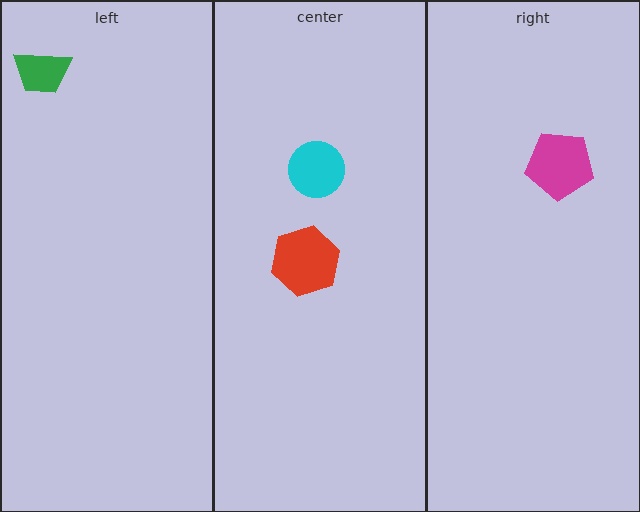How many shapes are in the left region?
1.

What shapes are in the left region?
The green trapezoid.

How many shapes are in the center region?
2.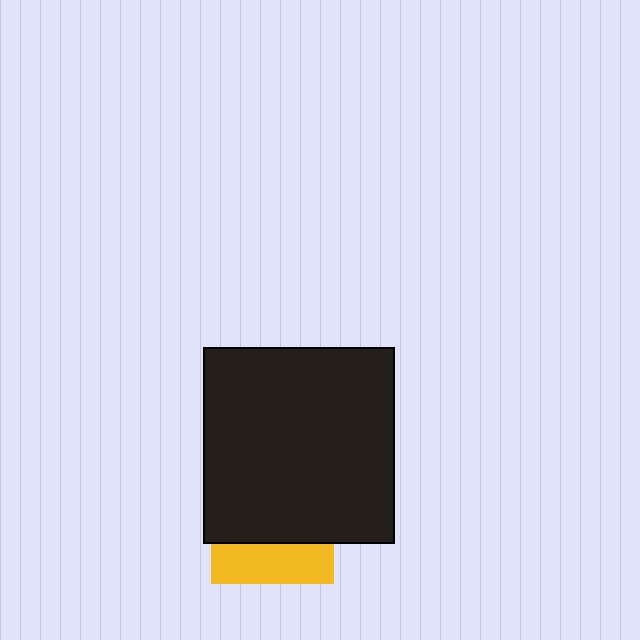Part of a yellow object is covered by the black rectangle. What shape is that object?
It is a square.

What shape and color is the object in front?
The object in front is a black rectangle.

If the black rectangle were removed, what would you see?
You would see the complete yellow square.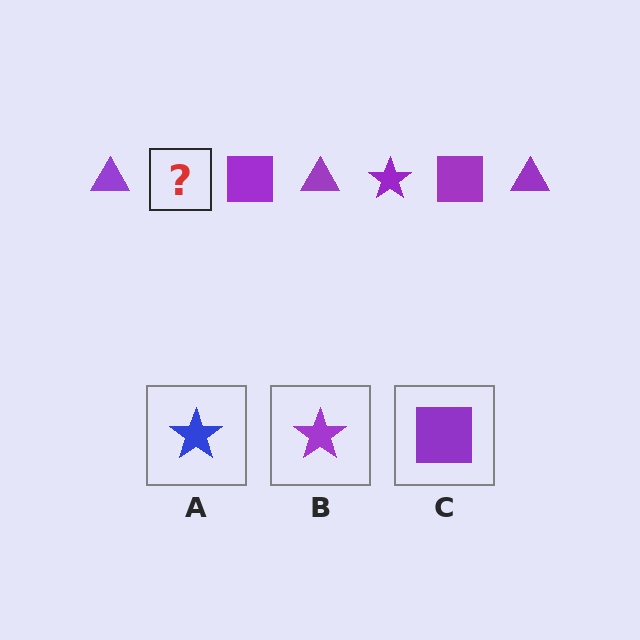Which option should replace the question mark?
Option B.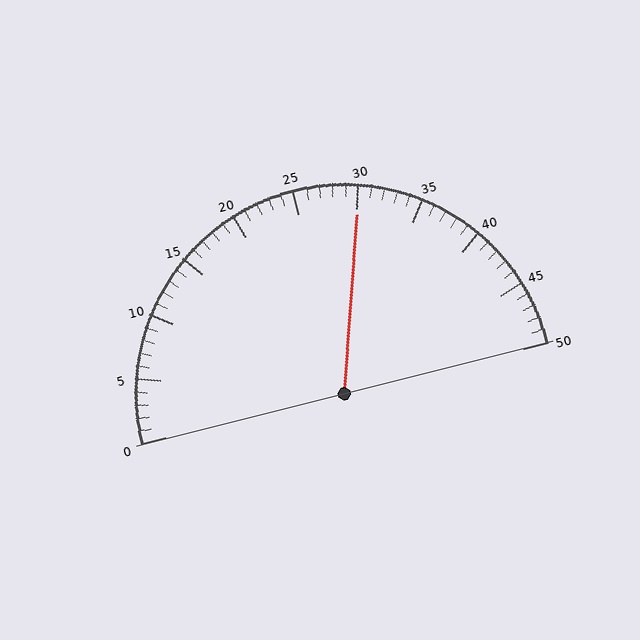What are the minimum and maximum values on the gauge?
The gauge ranges from 0 to 50.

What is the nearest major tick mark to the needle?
The nearest major tick mark is 30.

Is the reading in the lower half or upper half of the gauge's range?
The reading is in the upper half of the range (0 to 50).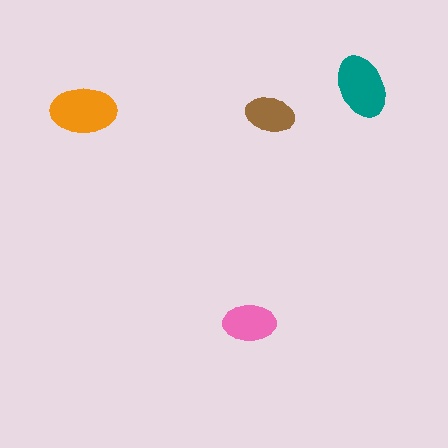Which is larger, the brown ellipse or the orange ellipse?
The orange one.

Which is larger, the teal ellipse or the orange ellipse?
The orange one.